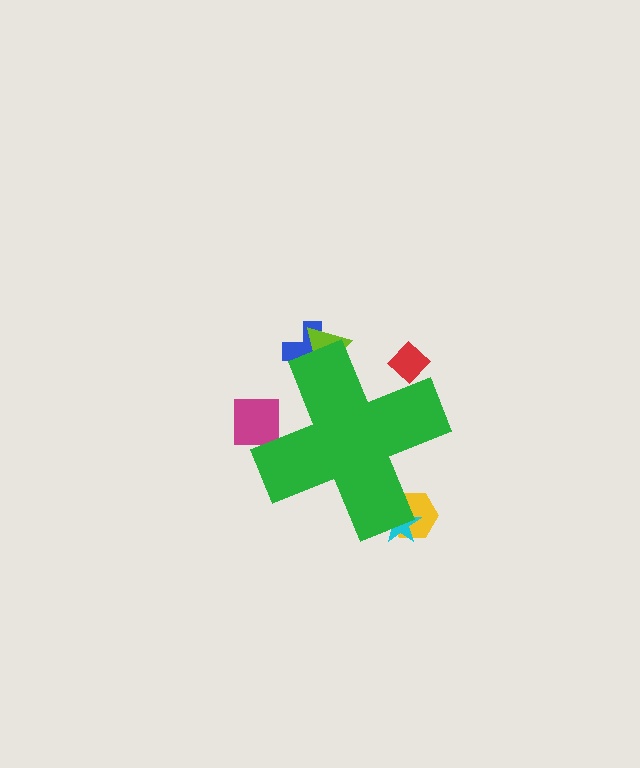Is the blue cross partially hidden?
Yes, the blue cross is partially hidden behind the green cross.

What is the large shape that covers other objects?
A green cross.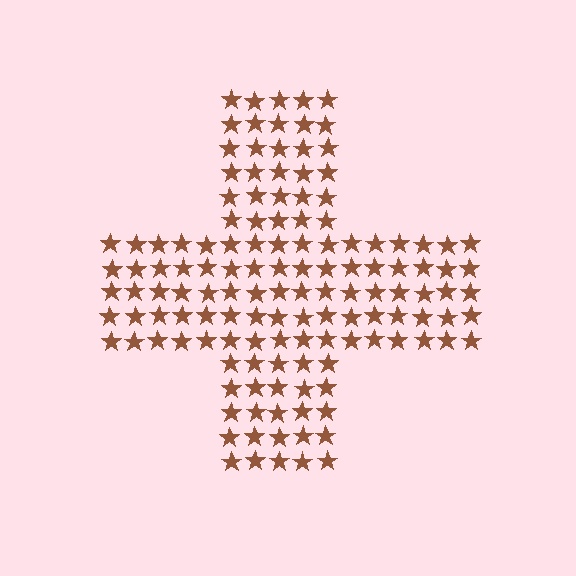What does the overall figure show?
The overall figure shows a cross.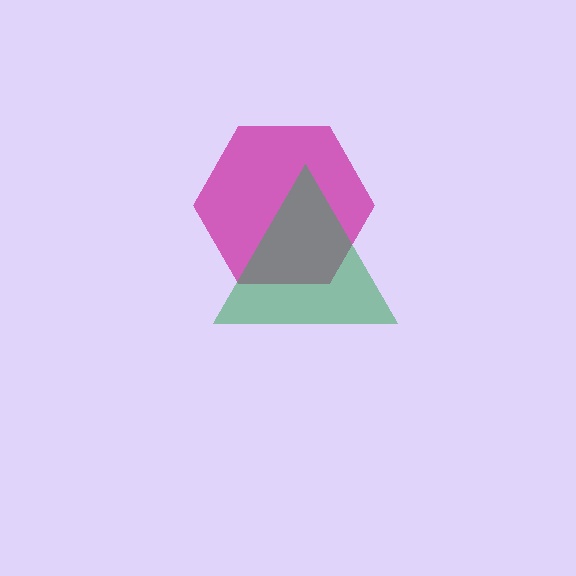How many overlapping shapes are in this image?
There are 2 overlapping shapes in the image.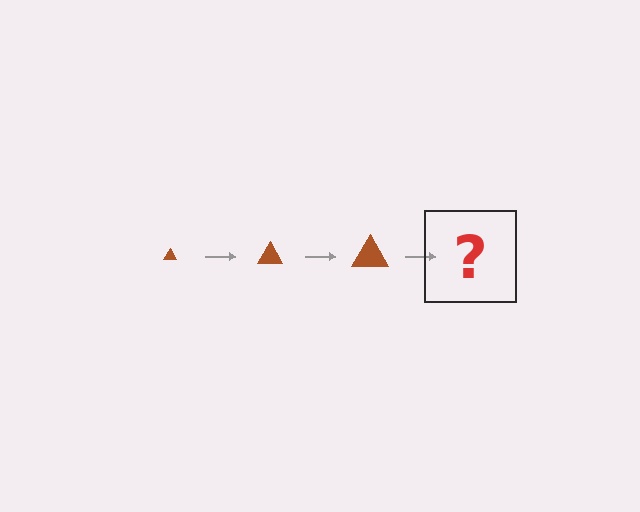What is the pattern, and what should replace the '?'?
The pattern is that the triangle gets progressively larger each step. The '?' should be a brown triangle, larger than the previous one.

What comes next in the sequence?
The next element should be a brown triangle, larger than the previous one.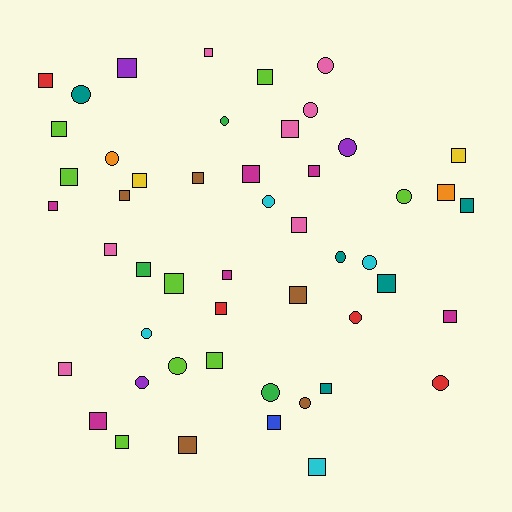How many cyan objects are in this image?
There are 4 cyan objects.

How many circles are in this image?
There are 17 circles.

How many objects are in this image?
There are 50 objects.